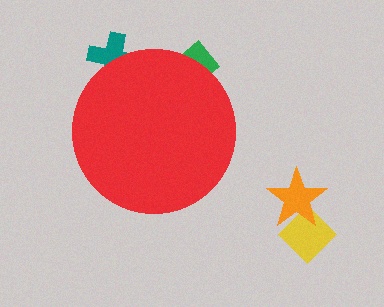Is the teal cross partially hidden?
Yes, the teal cross is partially hidden behind the red circle.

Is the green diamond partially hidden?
Yes, the green diamond is partially hidden behind the red circle.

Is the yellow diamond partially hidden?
No, the yellow diamond is fully visible.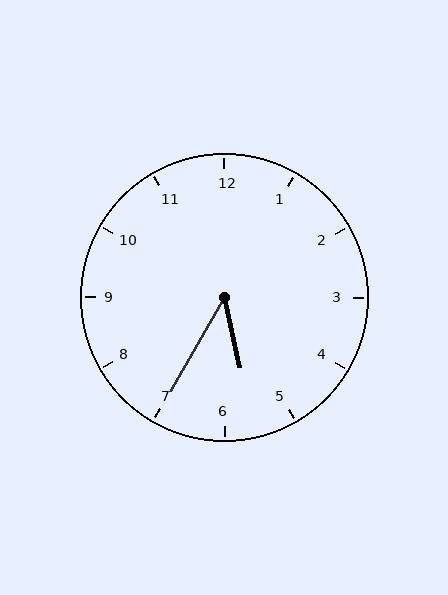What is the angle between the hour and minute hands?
Approximately 42 degrees.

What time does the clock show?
5:35.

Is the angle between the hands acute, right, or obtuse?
It is acute.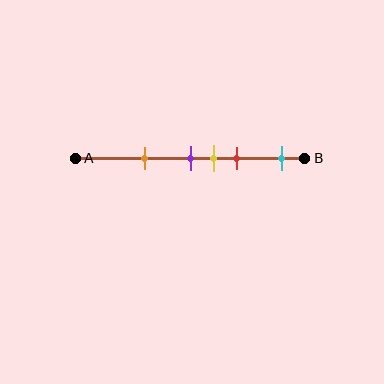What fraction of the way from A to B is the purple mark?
The purple mark is approximately 50% (0.5) of the way from A to B.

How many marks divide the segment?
There are 5 marks dividing the segment.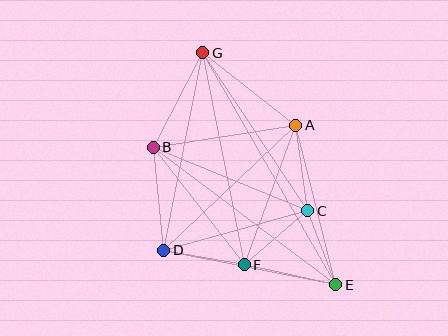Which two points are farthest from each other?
Points E and G are farthest from each other.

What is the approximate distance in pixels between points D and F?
The distance between D and F is approximately 82 pixels.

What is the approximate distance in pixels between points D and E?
The distance between D and E is approximately 176 pixels.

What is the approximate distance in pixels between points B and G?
The distance between B and G is approximately 106 pixels.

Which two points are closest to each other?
Points C and E are closest to each other.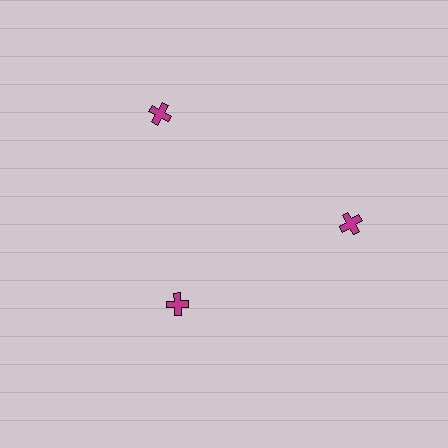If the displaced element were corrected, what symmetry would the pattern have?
It would have 3-fold rotational symmetry — the pattern would map onto itself every 120 degrees.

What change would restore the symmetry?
The symmetry would be restored by moving it outward, back onto the ring so that all 3 crosses sit at equal angles and equal distance from the center.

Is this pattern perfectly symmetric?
No. The 3 magenta crosses are arranged in a ring, but one element near the 7 o'clock position is pulled inward toward the center, breaking the 3-fold rotational symmetry.